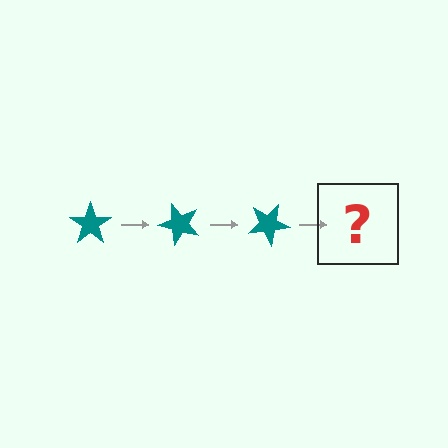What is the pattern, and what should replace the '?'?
The pattern is that the star rotates 50 degrees each step. The '?' should be a teal star rotated 150 degrees.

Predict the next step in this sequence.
The next step is a teal star rotated 150 degrees.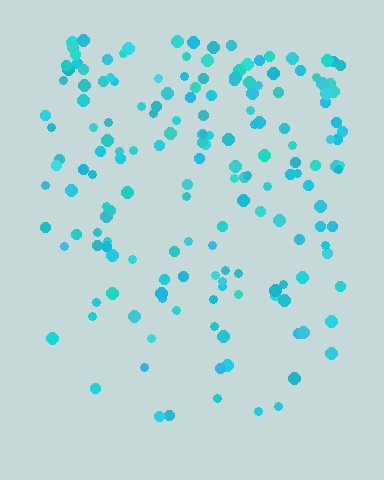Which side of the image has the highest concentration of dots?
The top.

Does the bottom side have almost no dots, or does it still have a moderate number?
Still a moderate number, just noticeably fewer than the top.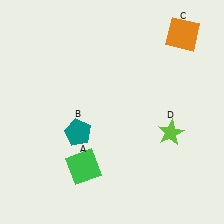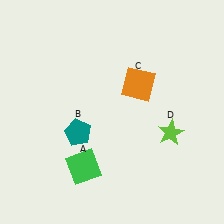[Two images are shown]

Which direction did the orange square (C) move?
The orange square (C) moved down.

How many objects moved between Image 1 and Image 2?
1 object moved between the two images.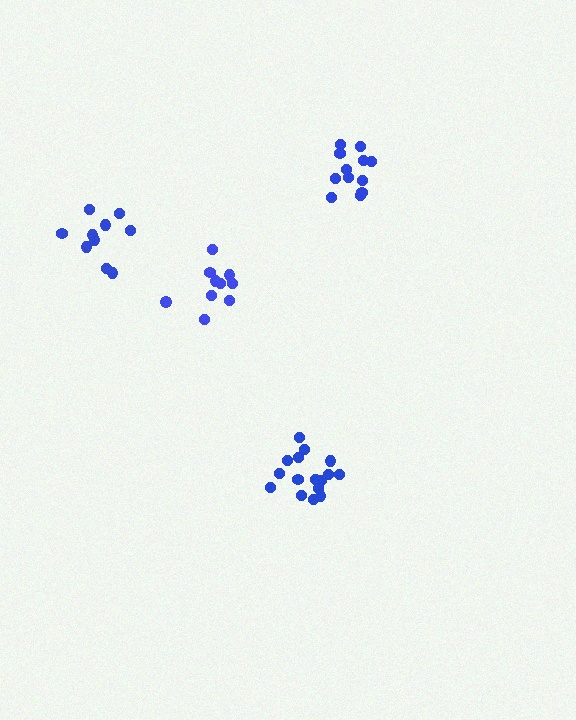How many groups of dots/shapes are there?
There are 4 groups.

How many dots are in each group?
Group 1: 16 dots, Group 2: 10 dots, Group 3: 10 dots, Group 4: 12 dots (48 total).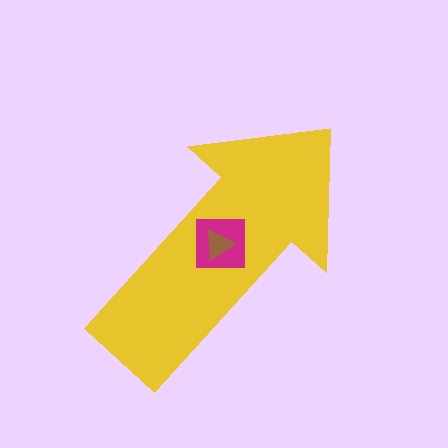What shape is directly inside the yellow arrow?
The magenta square.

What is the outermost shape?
The yellow arrow.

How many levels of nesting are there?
3.